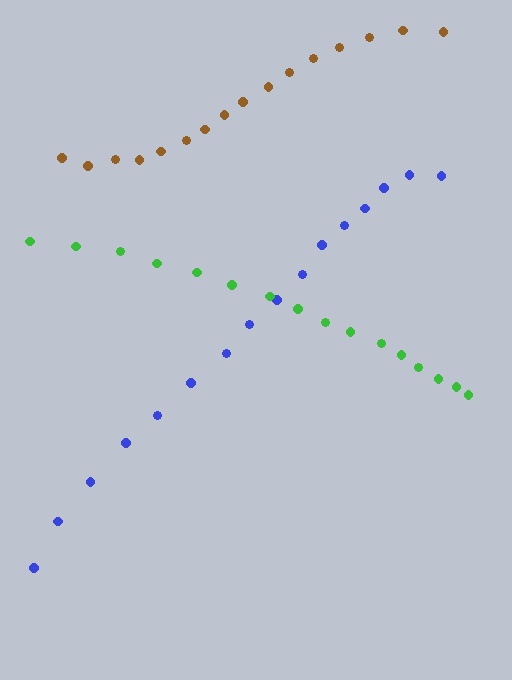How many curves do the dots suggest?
There are 3 distinct paths.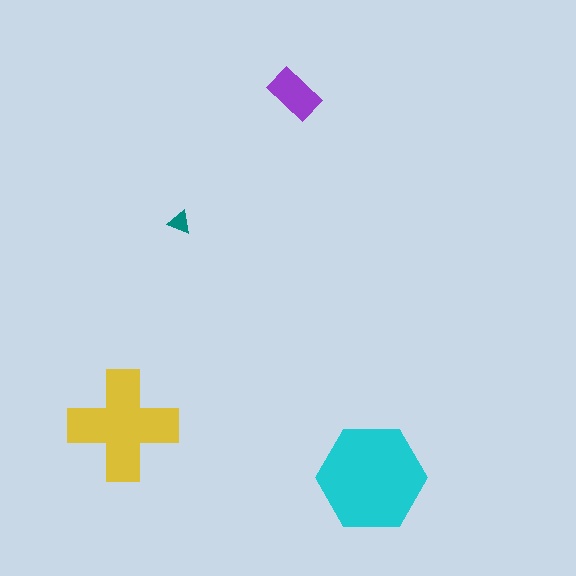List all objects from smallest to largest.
The teal triangle, the purple rectangle, the yellow cross, the cyan hexagon.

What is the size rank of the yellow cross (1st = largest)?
2nd.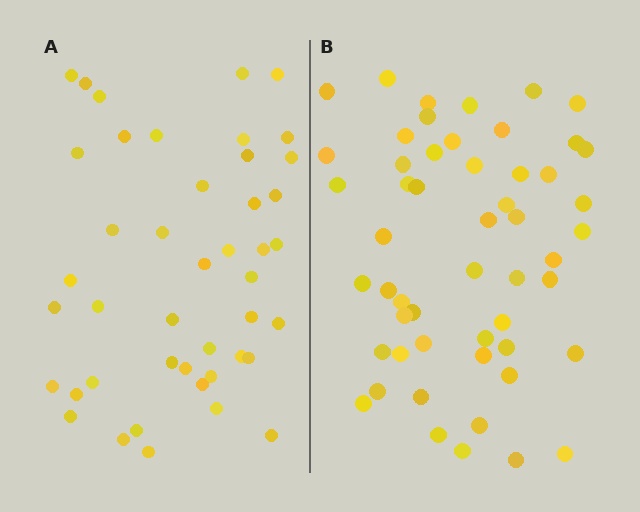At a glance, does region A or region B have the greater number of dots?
Region B (the right region) has more dots.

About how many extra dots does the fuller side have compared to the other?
Region B has roughly 8 or so more dots than region A.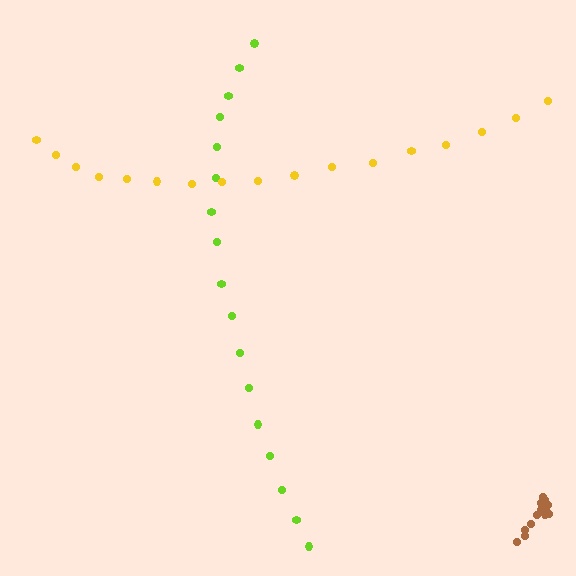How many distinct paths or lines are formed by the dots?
There are 3 distinct paths.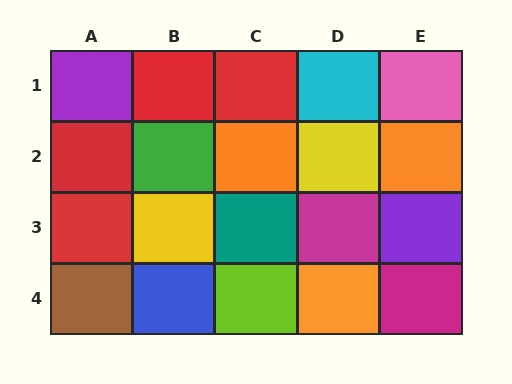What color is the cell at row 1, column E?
Pink.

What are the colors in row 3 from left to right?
Red, yellow, teal, magenta, purple.